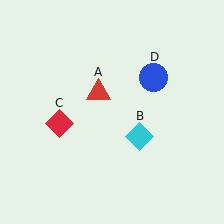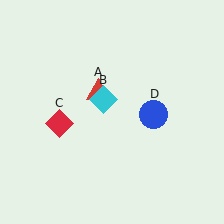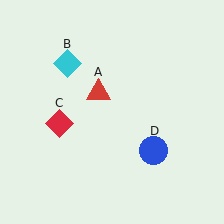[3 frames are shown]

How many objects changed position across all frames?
2 objects changed position: cyan diamond (object B), blue circle (object D).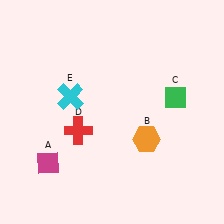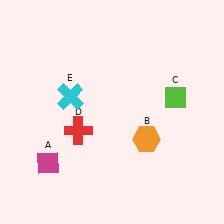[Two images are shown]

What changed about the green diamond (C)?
In Image 1, C is green. In Image 2, it changed to lime.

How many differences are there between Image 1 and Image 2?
There is 1 difference between the two images.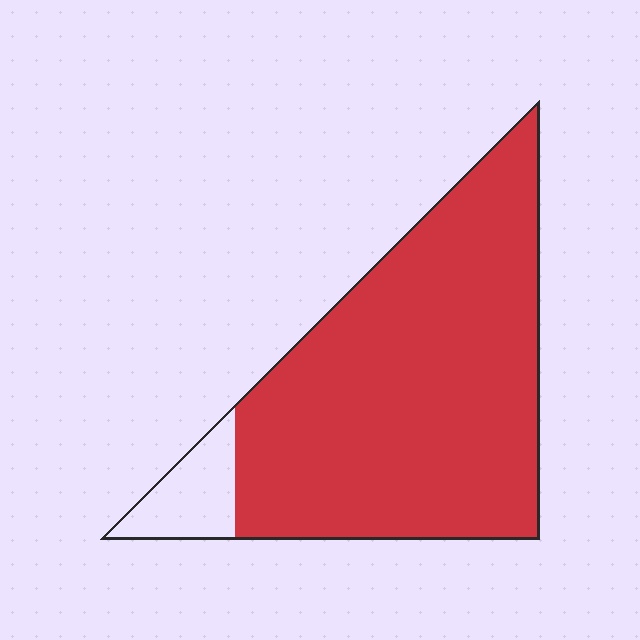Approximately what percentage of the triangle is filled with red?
Approximately 90%.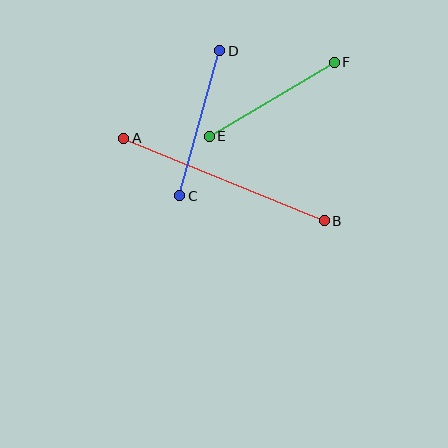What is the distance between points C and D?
The distance is approximately 150 pixels.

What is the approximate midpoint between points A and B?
The midpoint is at approximately (224, 180) pixels.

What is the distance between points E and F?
The distance is approximately 145 pixels.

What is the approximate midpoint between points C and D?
The midpoint is at approximately (200, 123) pixels.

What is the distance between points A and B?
The distance is approximately 217 pixels.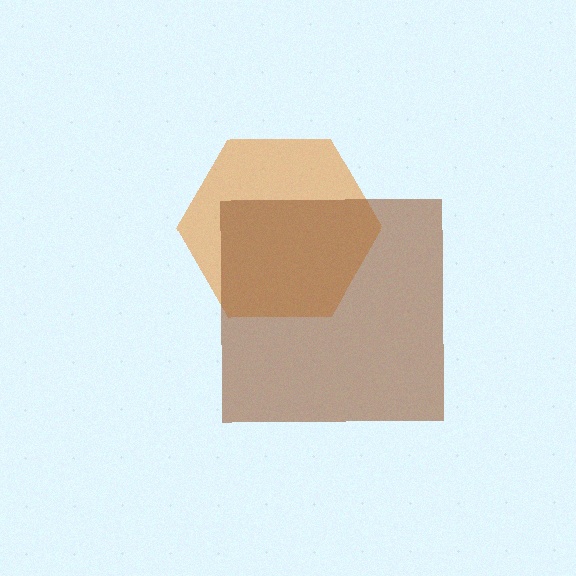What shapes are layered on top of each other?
The layered shapes are: an orange hexagon, a brown square.